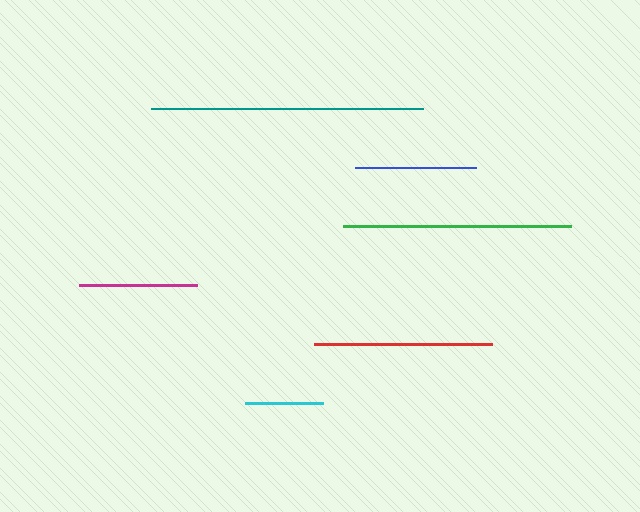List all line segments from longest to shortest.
From longest to shortest: teal, green, red, blue, magenta, cyan.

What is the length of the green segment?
The green segment is approximately 228 pixels long.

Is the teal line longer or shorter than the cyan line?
The teal line is longer than the cyan line.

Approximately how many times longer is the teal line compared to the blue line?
The teal line is approximately 2.3 times the length of the blue line.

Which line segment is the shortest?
The cyan line is the shortest at approximately 78 pixels.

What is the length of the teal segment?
The teal segment is approximately 272 pixels long.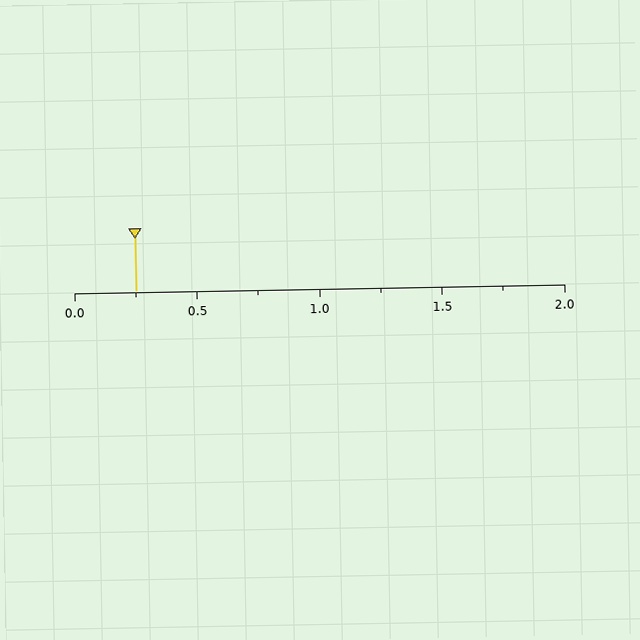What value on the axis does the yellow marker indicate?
The marker indicates approximately 0.25.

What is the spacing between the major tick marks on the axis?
The major ticks are spaced 0.5 apart.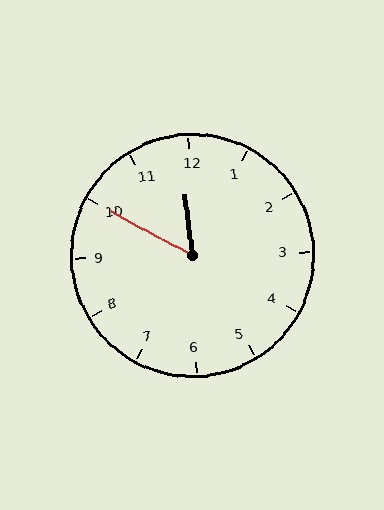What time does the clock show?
11:50.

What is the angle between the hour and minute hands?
Approximately 55 degrees.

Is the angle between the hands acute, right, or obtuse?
It is acute.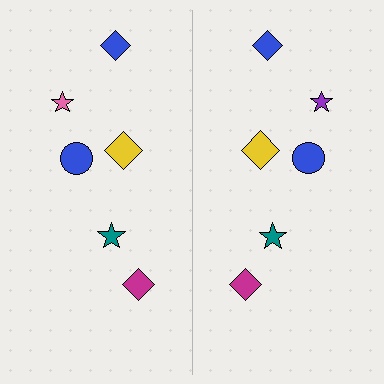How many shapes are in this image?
There are 12 shapes in this image.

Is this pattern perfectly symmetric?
No, the pattern is not perfectly symmetric. The purple star on the right side breaks the symmetry — its mirror counterpart is pink.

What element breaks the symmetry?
The purple star on the right side breaks the symmetry — its mirror counterpart is pink.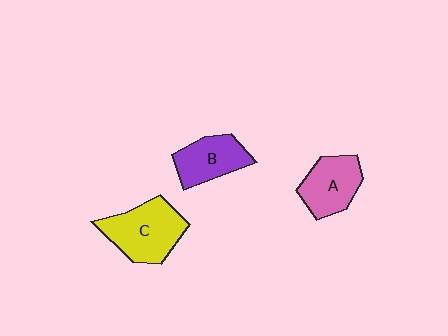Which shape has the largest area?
Shape C (yellow).